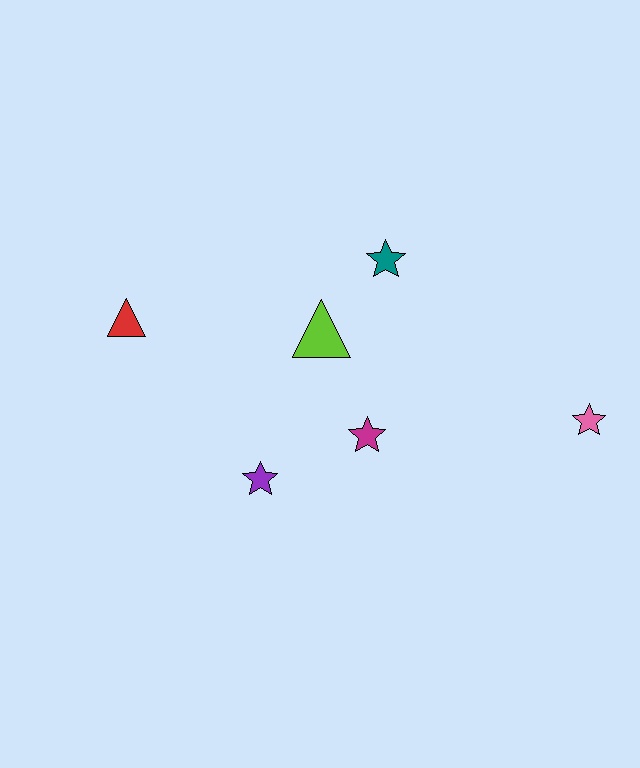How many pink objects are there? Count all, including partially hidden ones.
There is 1 pink object.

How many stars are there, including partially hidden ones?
There are 4 stars.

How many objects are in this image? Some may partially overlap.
There are 6 objects.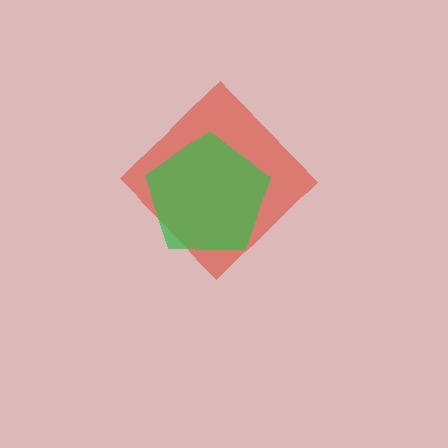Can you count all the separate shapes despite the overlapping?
Yes, there are 2 separate shapes.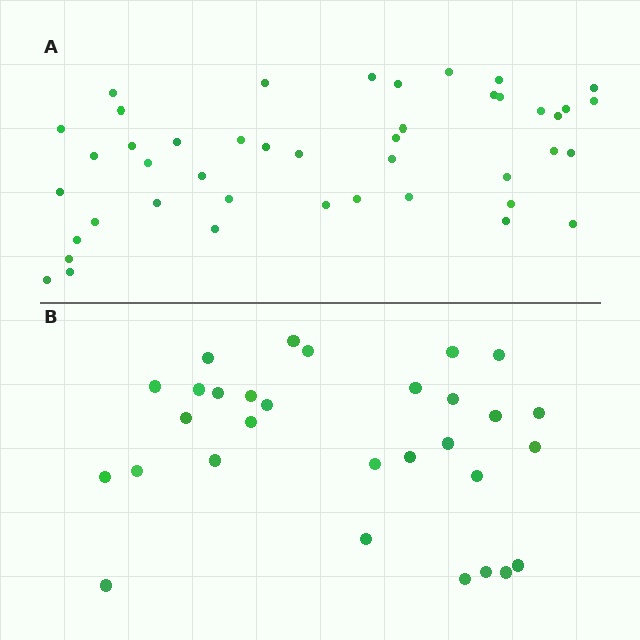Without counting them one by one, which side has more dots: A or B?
Region A (the top region) has more dots.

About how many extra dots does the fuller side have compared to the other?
Region A has approximately 15 more dots than region B.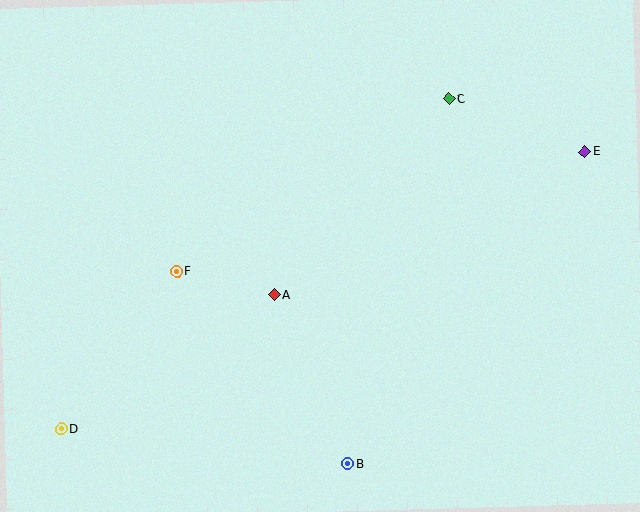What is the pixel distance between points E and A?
The distance between E and A is 342 pixels.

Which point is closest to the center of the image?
Point A at (275, 295) is closest to the center.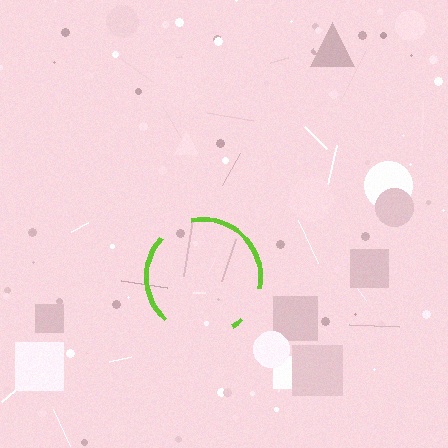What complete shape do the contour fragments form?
The contour fragments form a circle.